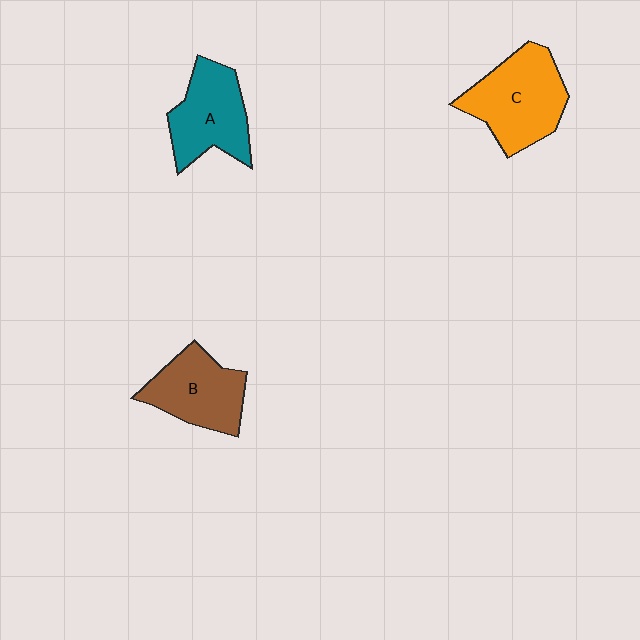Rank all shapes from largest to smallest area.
From largest to smallest: C (orange), A (teal), B (brown).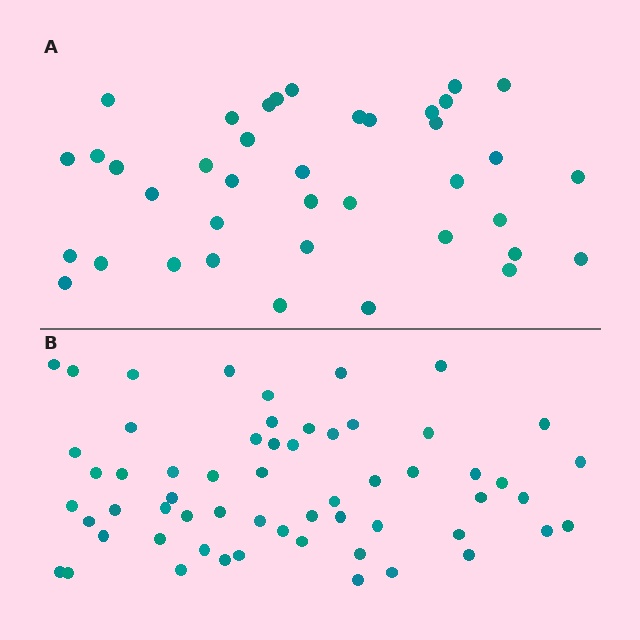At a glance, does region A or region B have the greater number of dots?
Region B (the bottom region) has more dots.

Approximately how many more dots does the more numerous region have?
Region B has approximately 20 more dots than region A.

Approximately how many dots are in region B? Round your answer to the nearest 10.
About 60 dots. (The exact count is 59, which rounds to 60.)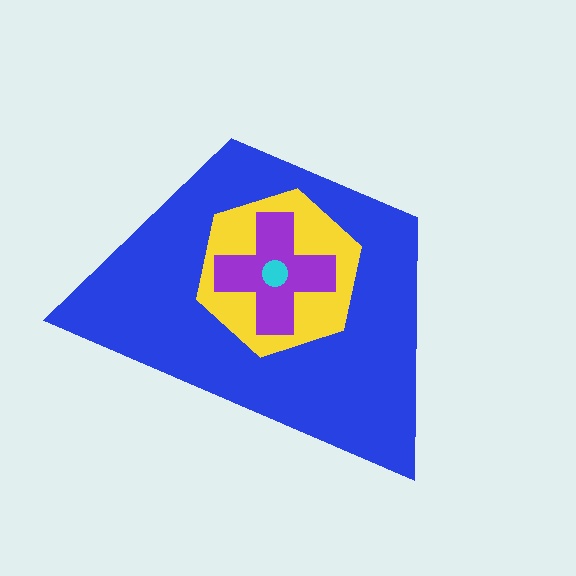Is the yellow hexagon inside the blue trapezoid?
Yes.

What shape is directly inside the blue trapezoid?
The yellow hexagon.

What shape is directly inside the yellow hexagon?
The purple cross.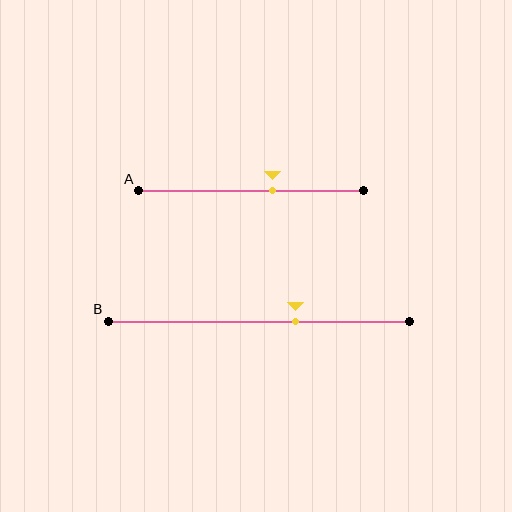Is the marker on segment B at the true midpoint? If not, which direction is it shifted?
No, the marker on segment B is shifted to the right by about 12% of the segment length.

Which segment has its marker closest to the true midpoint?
Segment A has its marker closest to the true midpoint.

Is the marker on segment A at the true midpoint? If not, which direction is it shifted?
No, the marker on segment A is shifted to the right by about 9% of the segment length.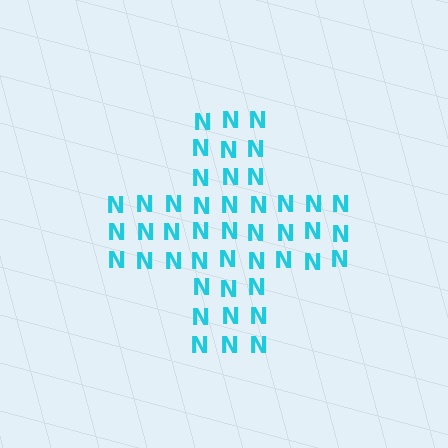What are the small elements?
The small elements are letter N's.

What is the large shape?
The large shape is a cross.